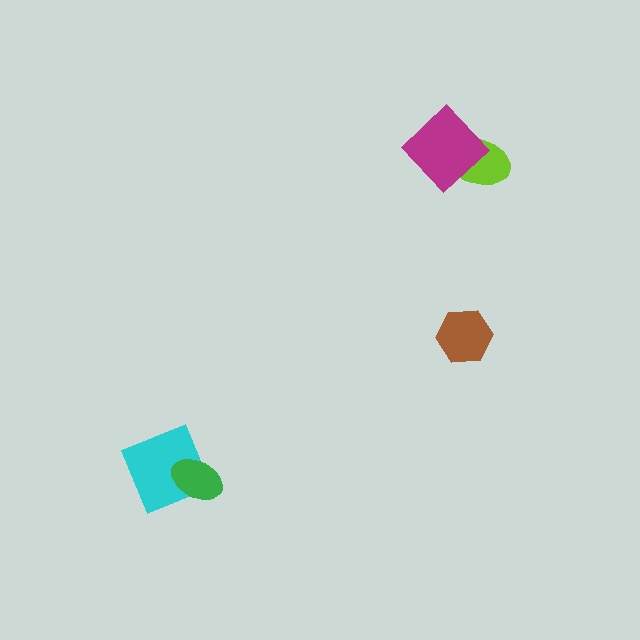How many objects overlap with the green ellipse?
1 object overlaps with the green ellipse.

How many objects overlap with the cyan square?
1 object overlaps with the cyan square.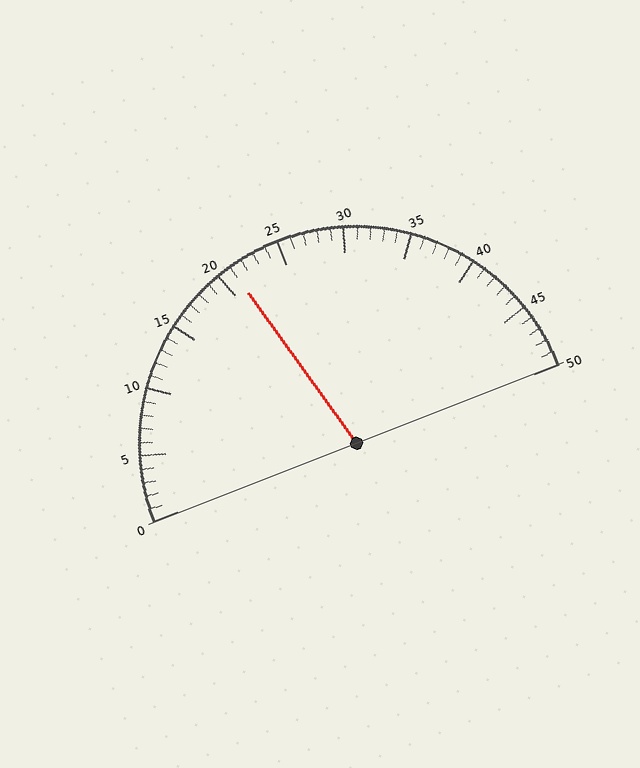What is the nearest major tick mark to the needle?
The nearest major tick mark is 20.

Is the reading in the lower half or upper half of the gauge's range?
The reading is in the lower half of the range (0 to 50).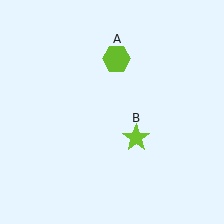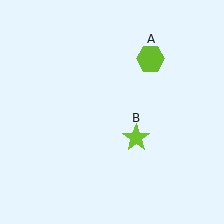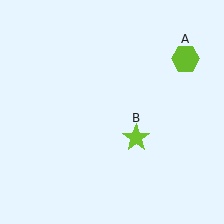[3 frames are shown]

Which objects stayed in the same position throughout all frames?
Lime star (object B) remained stationary.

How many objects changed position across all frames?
1 object changed position: lime hexagon (object A).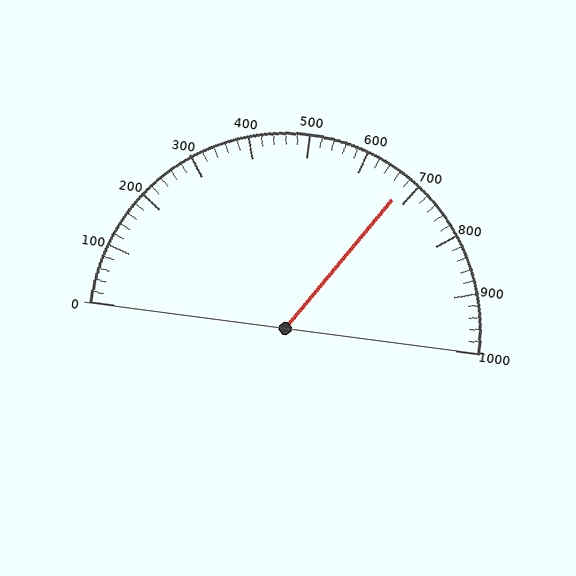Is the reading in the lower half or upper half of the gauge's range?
The reading is in the upper half of the range (0 to 1000).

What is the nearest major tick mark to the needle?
The nearest major tick mark is 700.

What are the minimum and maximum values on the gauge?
The gauge ranges from 0 to 1000.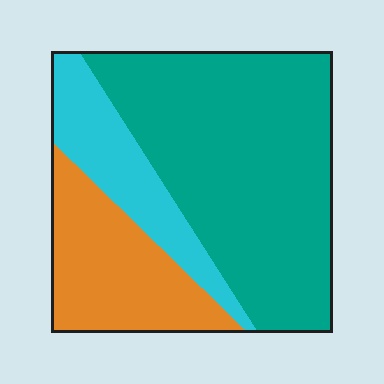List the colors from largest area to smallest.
From largest to smallest: teal, orange, cyan.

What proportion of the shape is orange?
Orange takes up less than a quarter of the shape.